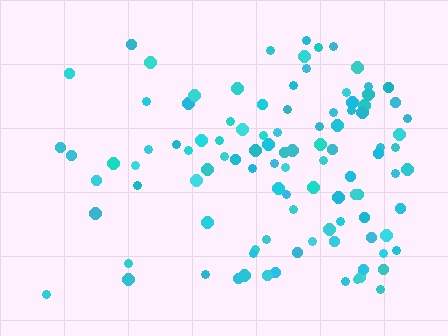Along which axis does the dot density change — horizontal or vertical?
Horizontal.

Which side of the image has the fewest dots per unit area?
The left.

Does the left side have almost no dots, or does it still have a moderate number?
Still a moderate number, just noticeably fewer than the right.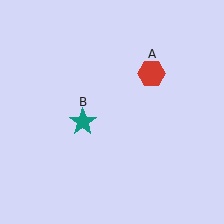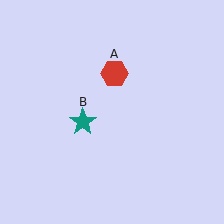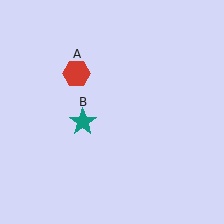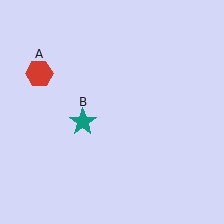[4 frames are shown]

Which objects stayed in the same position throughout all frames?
Teal star (object B) remained stationary.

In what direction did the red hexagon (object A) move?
The red hexagon (object A) moved left.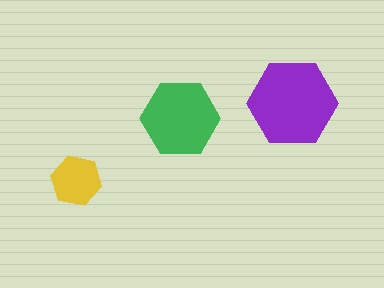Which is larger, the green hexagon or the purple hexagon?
The purple one.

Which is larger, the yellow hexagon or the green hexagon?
The green one.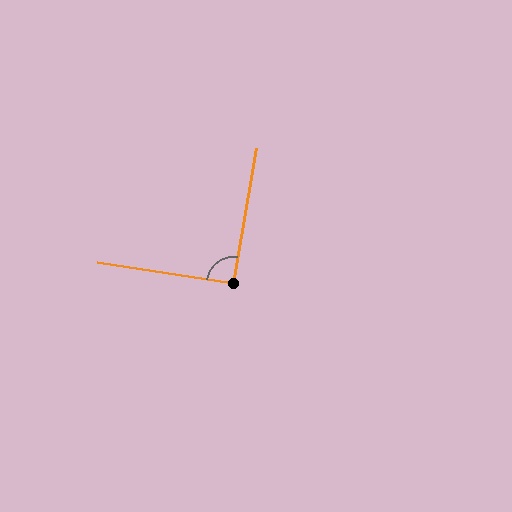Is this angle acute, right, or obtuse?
It is approximately a right angle.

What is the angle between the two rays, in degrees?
Approximately 91 degrees.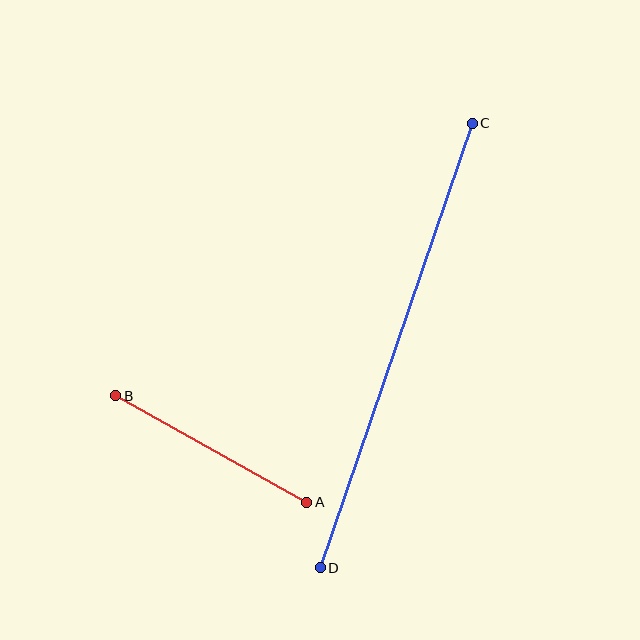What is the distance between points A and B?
The distance is approximately 219 pixels.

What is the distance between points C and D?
The distance is approximately 470 pixels.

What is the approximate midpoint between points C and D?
The midpoint is at approximately (396, 345) pixels.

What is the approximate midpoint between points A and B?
The midpoint is at approximately (211, 449) pixels.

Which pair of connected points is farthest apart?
Points C and D are farthest apart.